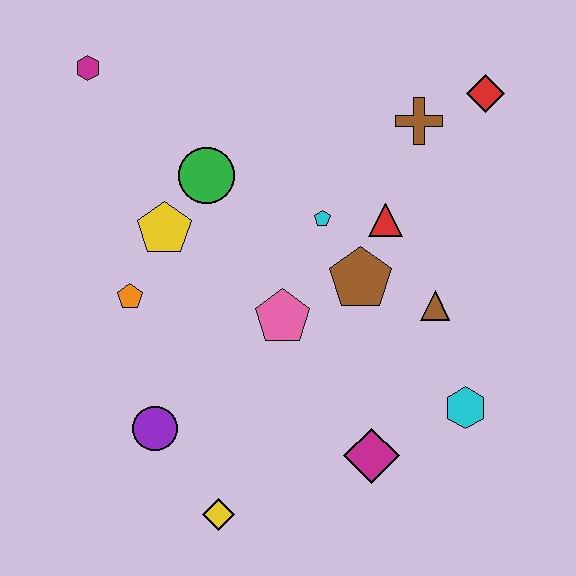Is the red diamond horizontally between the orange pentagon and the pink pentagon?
No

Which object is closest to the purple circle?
The yellow diamond is closest to the purple circle.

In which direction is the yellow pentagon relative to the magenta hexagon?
The yellow pentagon is below the magenta hexagon.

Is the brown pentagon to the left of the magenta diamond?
Yes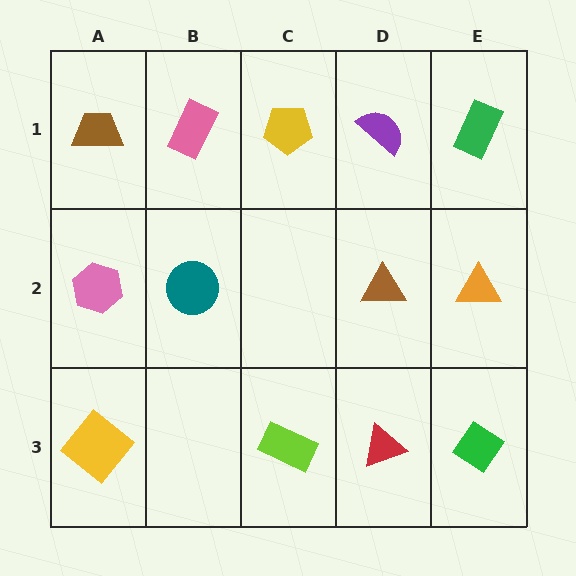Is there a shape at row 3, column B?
No, that cell is empty.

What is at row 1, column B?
A pink rectangle.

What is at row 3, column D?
A red triangle.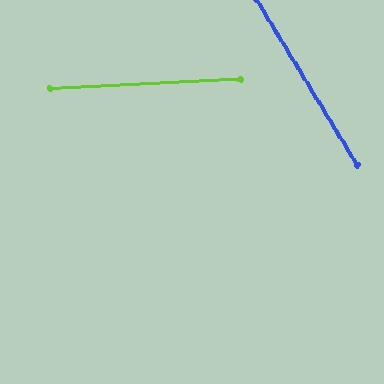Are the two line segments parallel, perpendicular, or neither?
Neither parallel nor perpendicular — they differ by about 61°.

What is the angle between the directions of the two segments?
Approximately 61 degrees.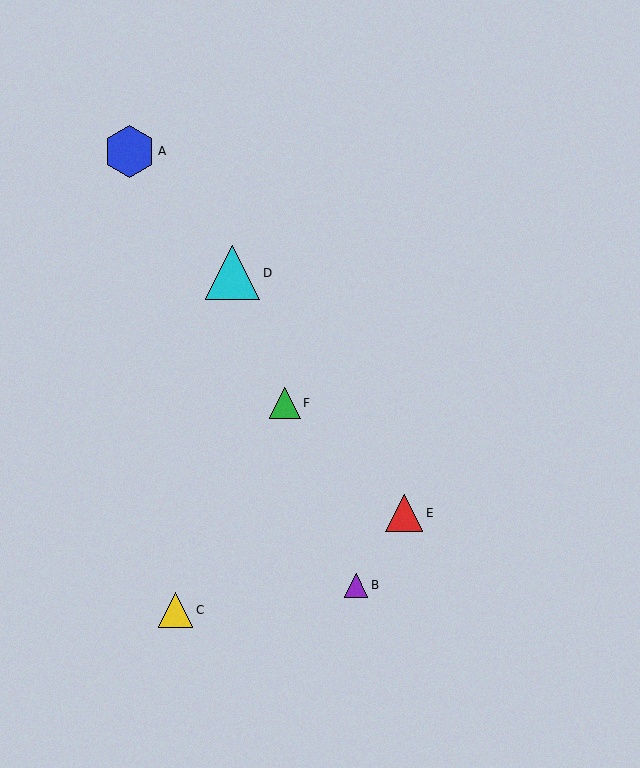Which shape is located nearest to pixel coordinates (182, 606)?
The yellow triangle (labeled C) at (176, 610) is nearest to that location.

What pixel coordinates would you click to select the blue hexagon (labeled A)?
Click at (130, 151) to select the blue hexagon A.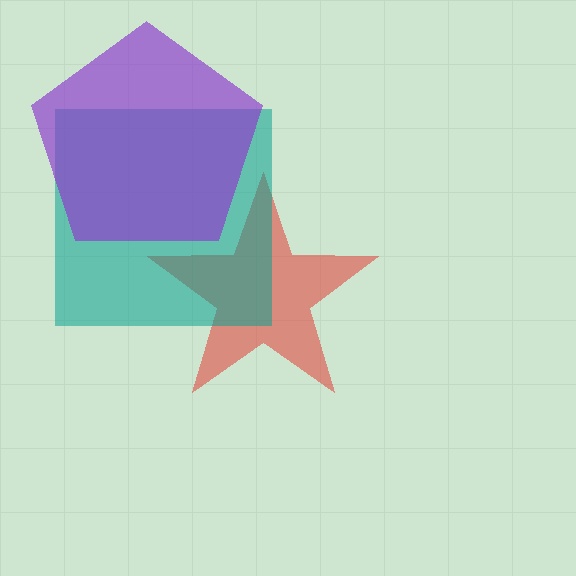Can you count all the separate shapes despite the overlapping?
Yes, there are 3 separate shapes.